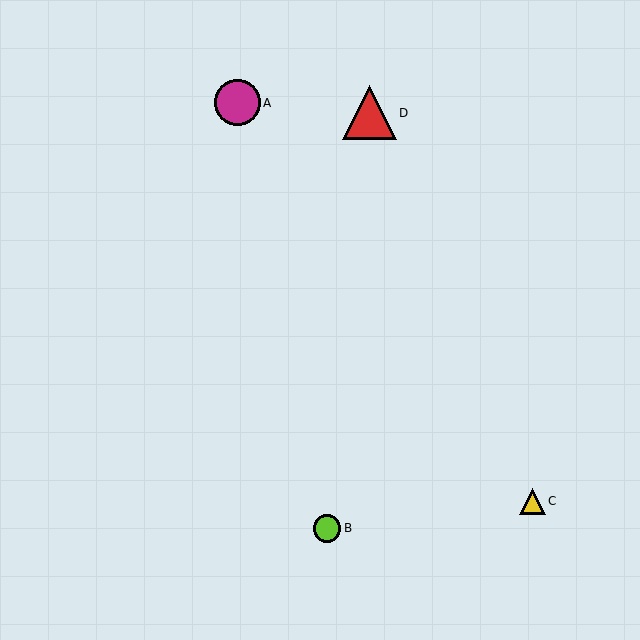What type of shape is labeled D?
Shape D is a red triangle.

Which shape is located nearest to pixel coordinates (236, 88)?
The magenta circle (labeled A) at (237, 103) is nearest to that location.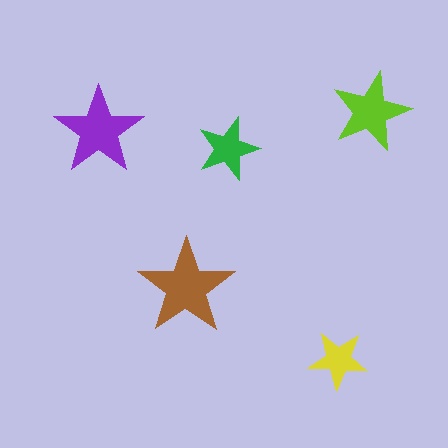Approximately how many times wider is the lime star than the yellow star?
About 1.5 times wider.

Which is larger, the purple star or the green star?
The purple one.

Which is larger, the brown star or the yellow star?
The brown one.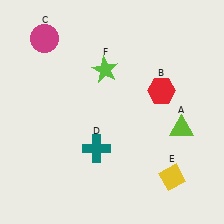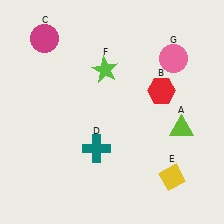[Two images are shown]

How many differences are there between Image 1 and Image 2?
There is 1 difference between the two images.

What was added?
A pink circle (G) was added in Image 2.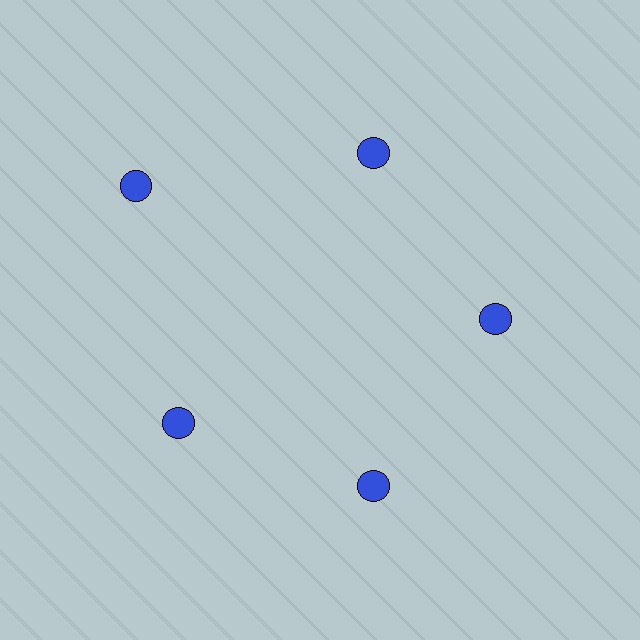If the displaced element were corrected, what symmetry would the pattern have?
It would have 5-fold rotational symmetry — the pattern would map onto itself every 72 degrees.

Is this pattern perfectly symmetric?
No. The 5 blue circles are arranged in a ring, but one element near the 10 o'clock position is pushed outward from the center, breaking the 5-fold rotational symmetry.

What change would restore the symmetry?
The symmetry would be restored by moving it inward, back onto the ring so that all 5 circles sit at equal angles and equal distance from the center.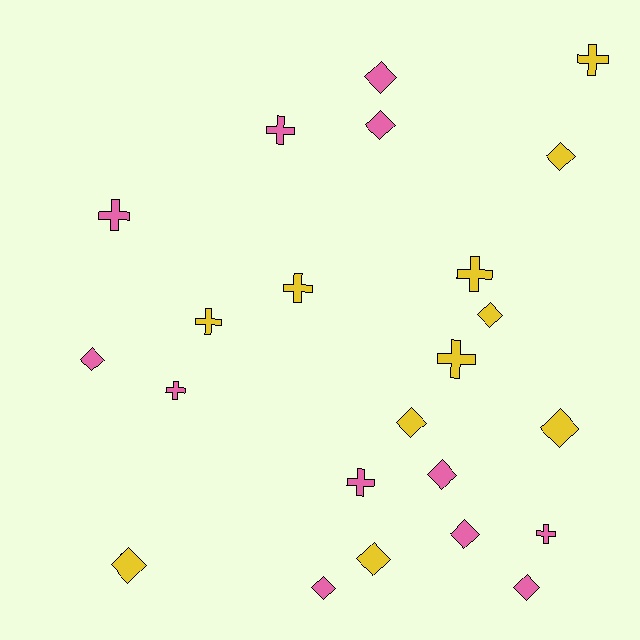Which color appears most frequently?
Pink, with 12 objects.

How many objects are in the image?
There are 23 objects.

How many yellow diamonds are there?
There are 6 yellow diamonds.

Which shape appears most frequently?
Diamond, with 13 objects.